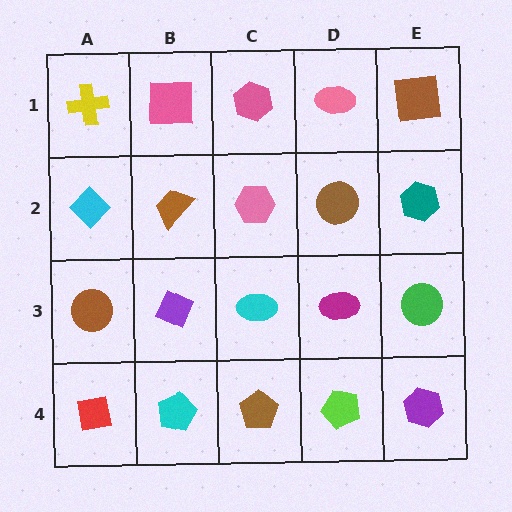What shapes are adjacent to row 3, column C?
A pink hexagon (row 2, column C), a brown pentagon (row 4, column C), a purple diamond (row 3, column B), a magenta ellipse (row 3, column D).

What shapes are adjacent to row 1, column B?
A brown trapezoid (row 2, column B), a yellow cross (row 1, column A), a pink hexagon (row 1, column C).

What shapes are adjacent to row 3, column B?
A brown trapezoid (row 2, column B), a cyan pentagon (row 4, column B), a brown circle (row 3, column A), a cyan ellipse (row 3, column C).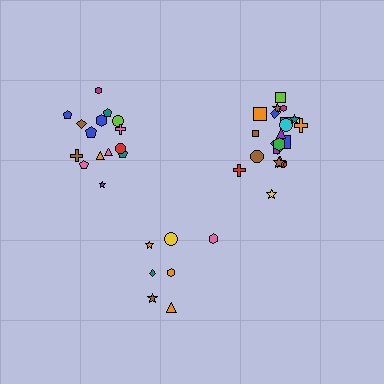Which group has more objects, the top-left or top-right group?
The top-right group.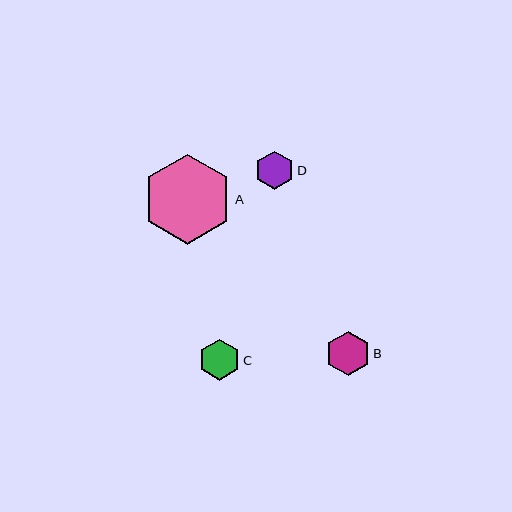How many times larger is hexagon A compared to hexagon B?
Hexagon A is approximately 2.0 times the size of hexagon B.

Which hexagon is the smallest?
Hexagon D is the smallest with a size of approximately 38 pixels.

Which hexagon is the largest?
Hexagon A is the largest with a size of approximately 90 pixels.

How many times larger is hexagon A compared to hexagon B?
Hexagon A is approximately 2.0 times the size of hexagon B.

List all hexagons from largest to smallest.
From largest to smallest: A, B, C, D.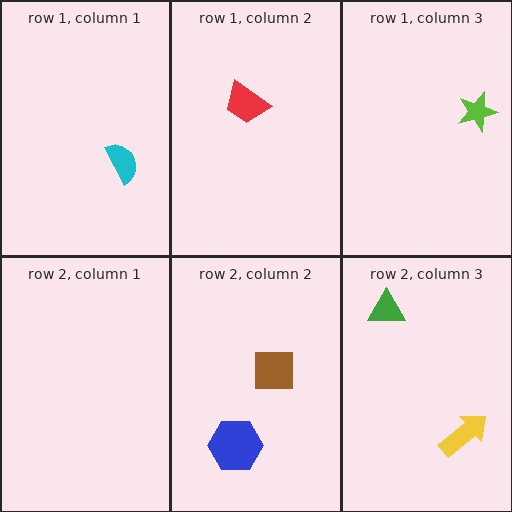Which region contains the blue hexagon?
The row 2, column 2 region.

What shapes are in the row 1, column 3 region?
The lime star.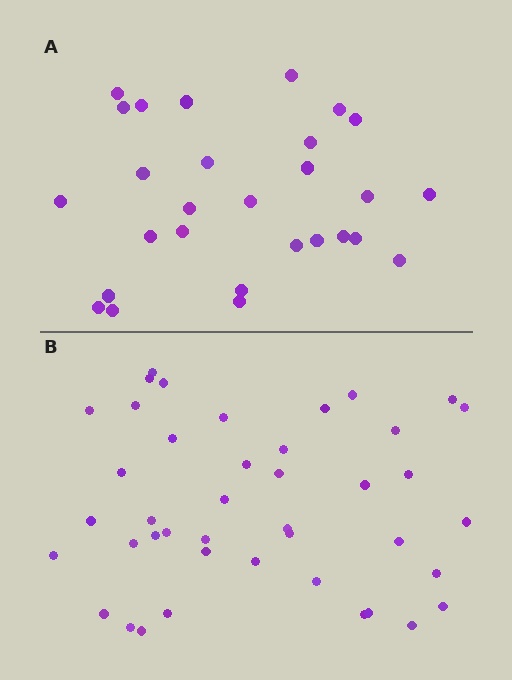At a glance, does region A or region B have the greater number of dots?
Region B (the bottom region) has more dots.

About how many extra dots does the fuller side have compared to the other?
Region B has approximately 15 more dots than region A.